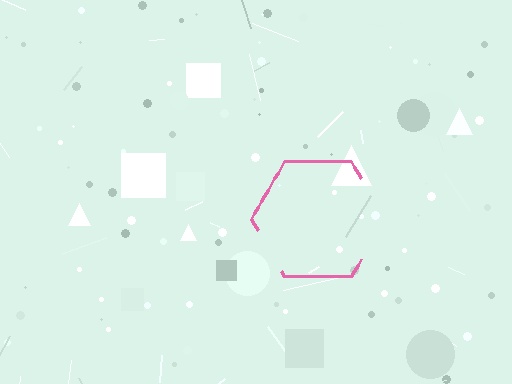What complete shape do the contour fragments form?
The contour fragments form a hexagon.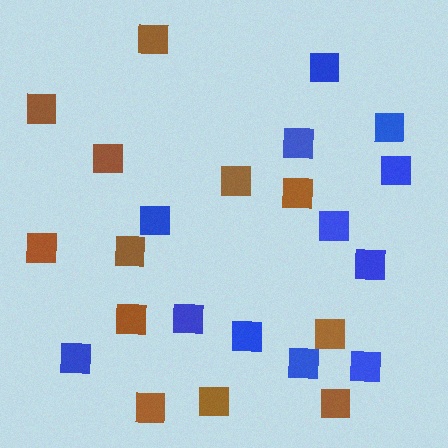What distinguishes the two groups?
There are 2 groups: one group of brown squares (12) and one group of blue squares (12).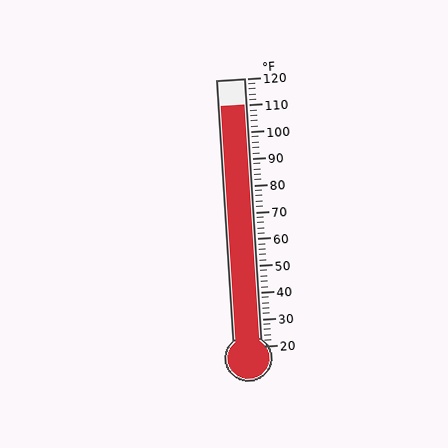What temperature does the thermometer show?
The thermometer shows approximately 110°F.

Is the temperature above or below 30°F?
The temperature is above 30°F.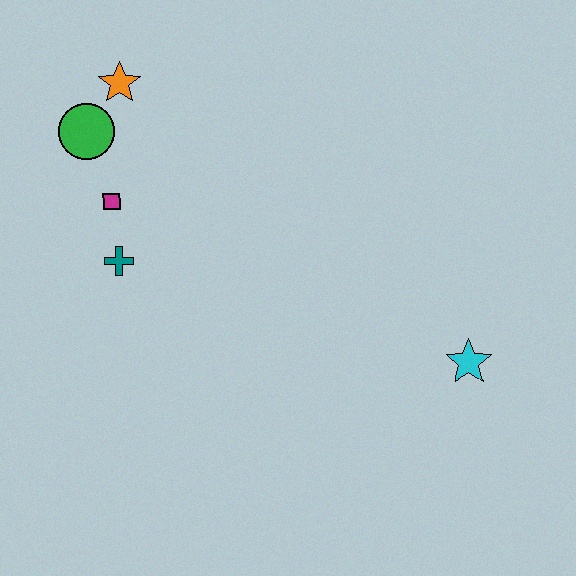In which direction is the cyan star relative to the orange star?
The cyan star is to the right of the orange star.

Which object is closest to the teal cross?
The magenta square is closest to the teal cross.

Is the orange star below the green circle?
No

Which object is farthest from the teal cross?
The cyan star is farthest from the teal cross.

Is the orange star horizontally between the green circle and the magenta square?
No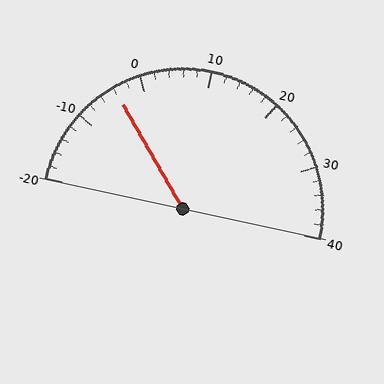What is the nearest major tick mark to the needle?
The nearest major tick mark is 0.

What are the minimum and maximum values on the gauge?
The gauge ranges from -20 to 40.